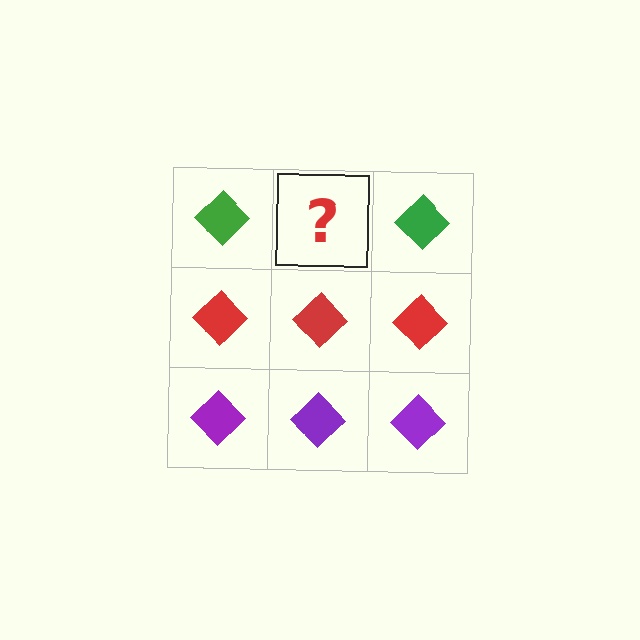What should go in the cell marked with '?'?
The missing cell should contain a green diamond.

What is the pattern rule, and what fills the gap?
The rule is that each row has a consistent color. The gap should be filled with a green diamond.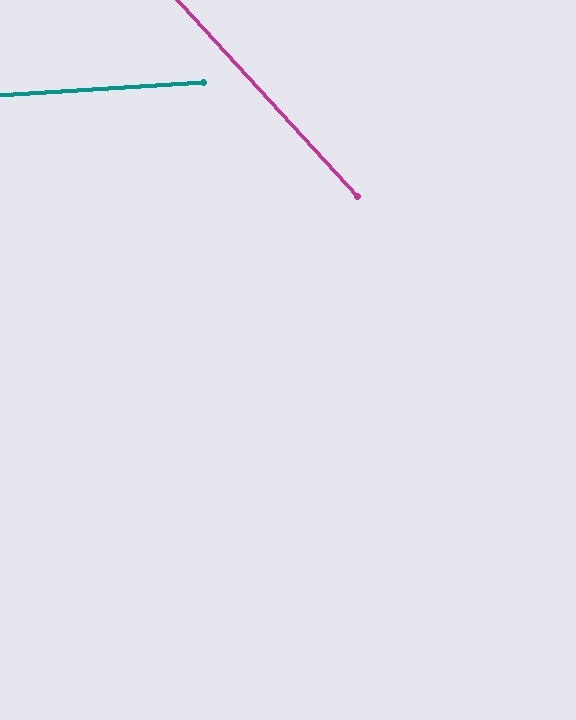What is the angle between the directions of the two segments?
Approximately 51 degrees.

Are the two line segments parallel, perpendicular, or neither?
Neither parallel nor perpendicular — they differ by about 51°.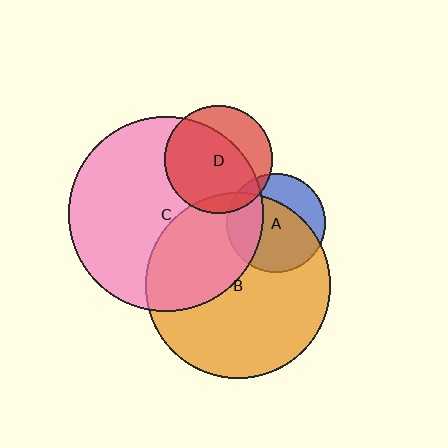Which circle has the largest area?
Circle C (pink).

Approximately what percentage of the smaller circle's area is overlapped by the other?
Approximately 10%.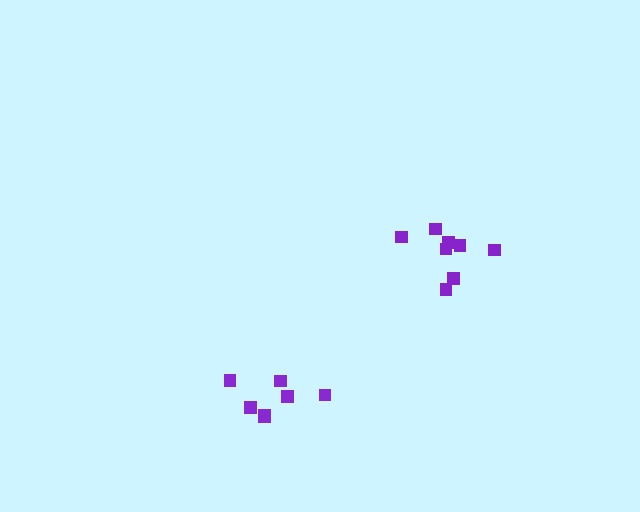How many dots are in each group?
Group 1: 8 dots, Group 2: 7 dots (15 total).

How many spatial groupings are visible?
There are 2 spatial groupings.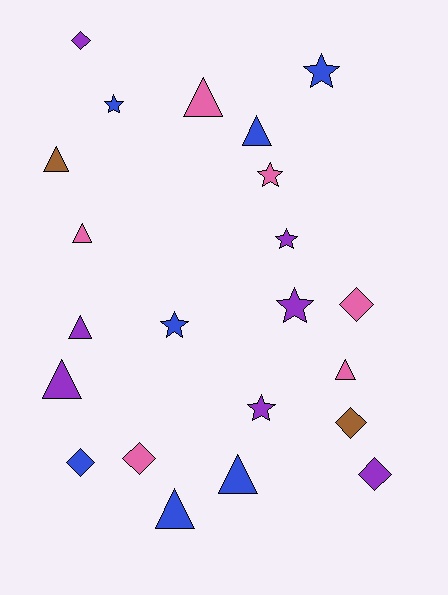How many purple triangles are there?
There are 2 purple triangles.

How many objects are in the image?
There are 22 objects.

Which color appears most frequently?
Blue, with 7 objects.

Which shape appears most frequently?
Triangle, with 9 objects.